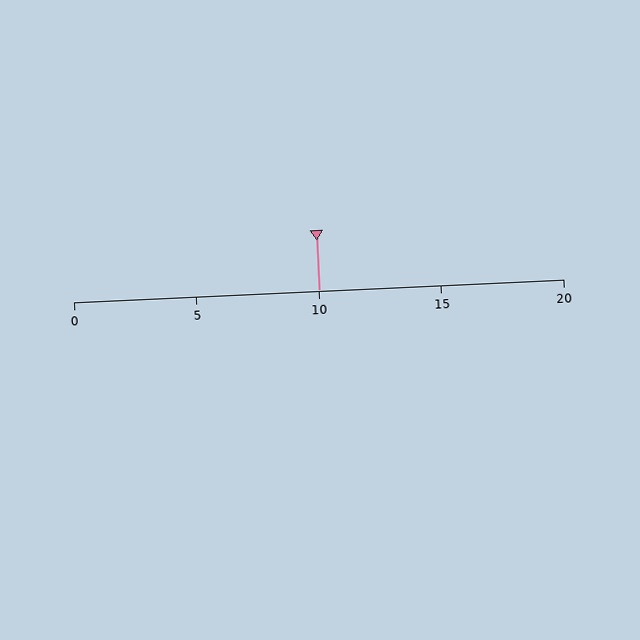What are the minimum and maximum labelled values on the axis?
The axis runs from 0 to 20.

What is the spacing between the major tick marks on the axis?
The major ticks are spaced 5 apart.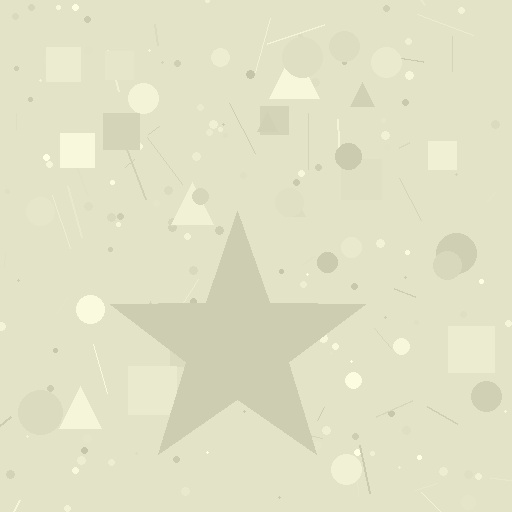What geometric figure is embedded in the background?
A star is embedded in the background.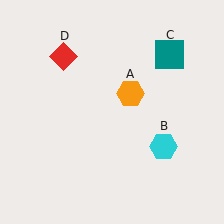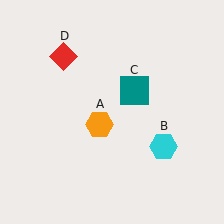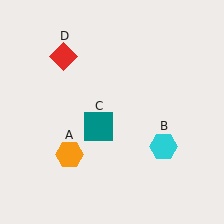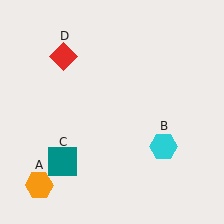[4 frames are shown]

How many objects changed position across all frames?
2 objects changed position: orange hexagon (object A), teal square (object C).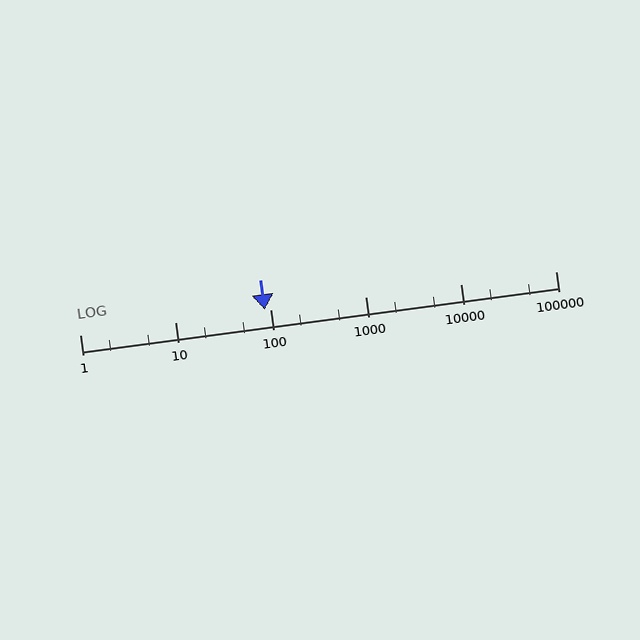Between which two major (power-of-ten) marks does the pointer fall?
The pointer is between 10 and 100.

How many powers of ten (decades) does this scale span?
The scale spans 5 decades, from 1 to 100000.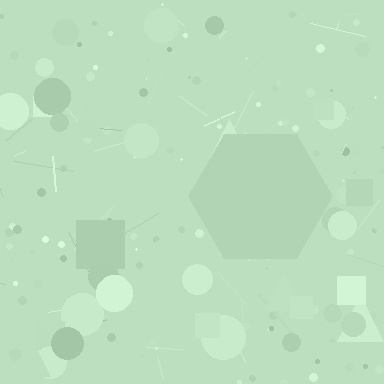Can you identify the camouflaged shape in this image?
The camouflaged shape is a hexagon.